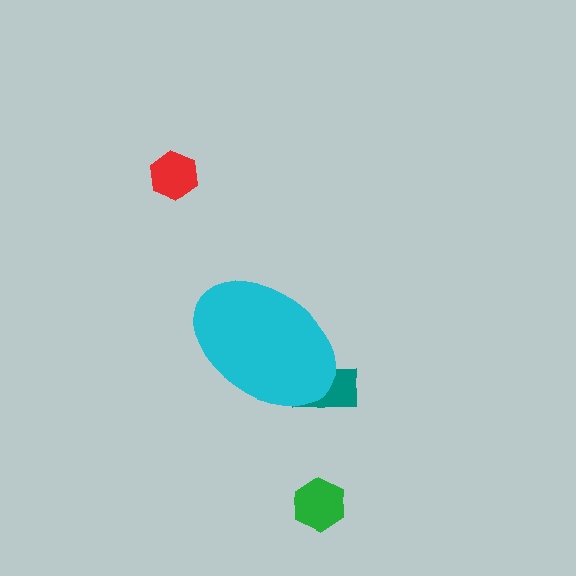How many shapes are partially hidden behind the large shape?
1 shape is partially hidden.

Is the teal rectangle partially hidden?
Yes, the teal rectangle is partially hidden behind the cyan ellipse.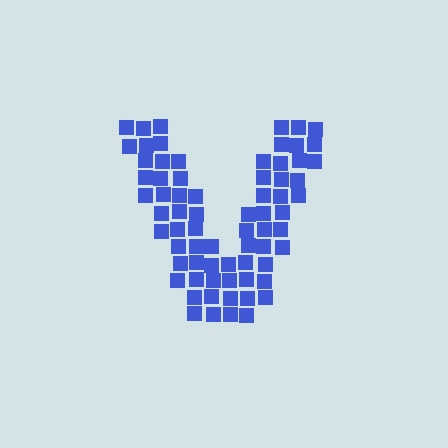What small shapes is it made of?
It is made of small squares.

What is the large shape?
The large shape is the letter V.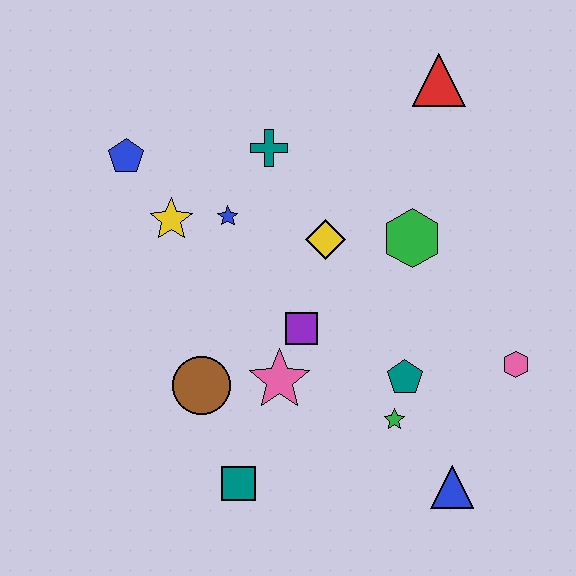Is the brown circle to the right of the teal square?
No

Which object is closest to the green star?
The teal pentagon is closest to the green star.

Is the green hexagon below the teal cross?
Yes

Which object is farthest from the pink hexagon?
The blue pentagon is farthest from the pink hexagon.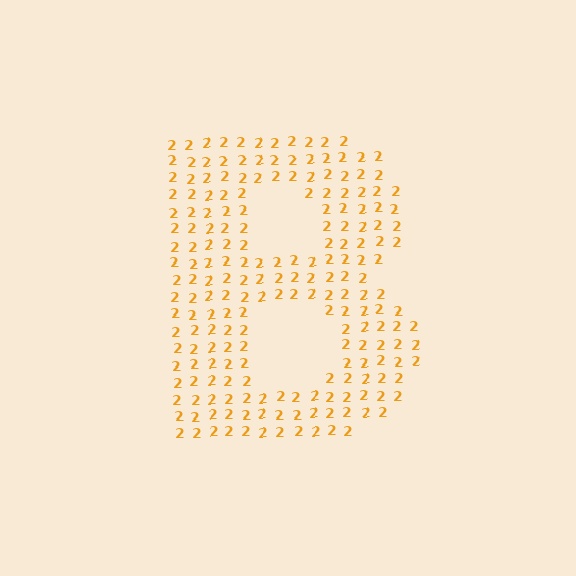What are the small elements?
The small elements are digit 2's.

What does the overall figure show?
The overall figure shows the letter B.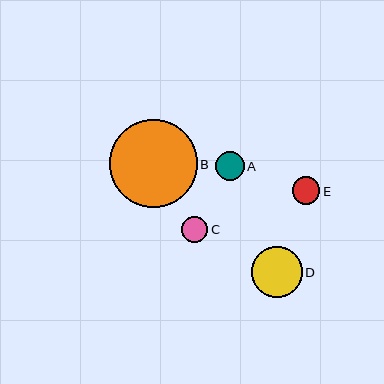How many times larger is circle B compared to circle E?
Circle B is approximately 3.2 times the size of circle E.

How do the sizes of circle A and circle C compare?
Circle A and circle C are approximately the same size.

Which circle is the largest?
Circle B is the largest with a size of approximately 88 pixels.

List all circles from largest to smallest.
From largest to smallest: B, D, A, E, C.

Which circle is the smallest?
Circle C is the smallest with a size of approximately 26 pixels.